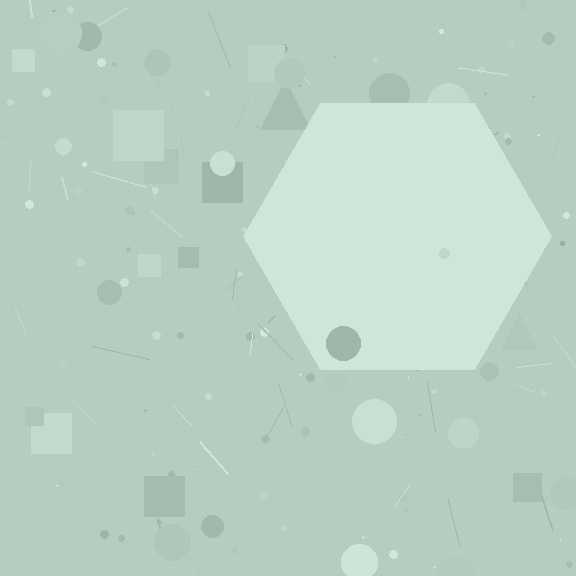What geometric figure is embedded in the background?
A hexagon is embedded in the background.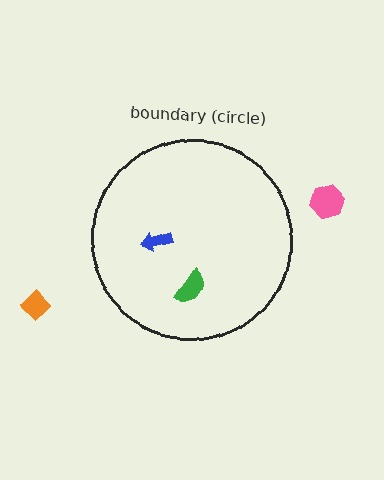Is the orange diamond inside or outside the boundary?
Outside.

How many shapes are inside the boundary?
2 inside, 2 outside.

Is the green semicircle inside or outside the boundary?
Inside.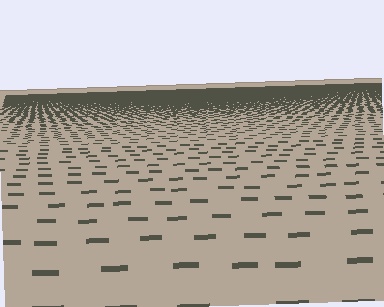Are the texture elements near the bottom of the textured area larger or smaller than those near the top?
Larger. Near the bottom, elements are closer to the viewer and appear at a bigger on-screen size.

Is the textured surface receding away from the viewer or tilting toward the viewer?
The surface is receding away from the viewer. Texture elements get smaller and denser toward the top.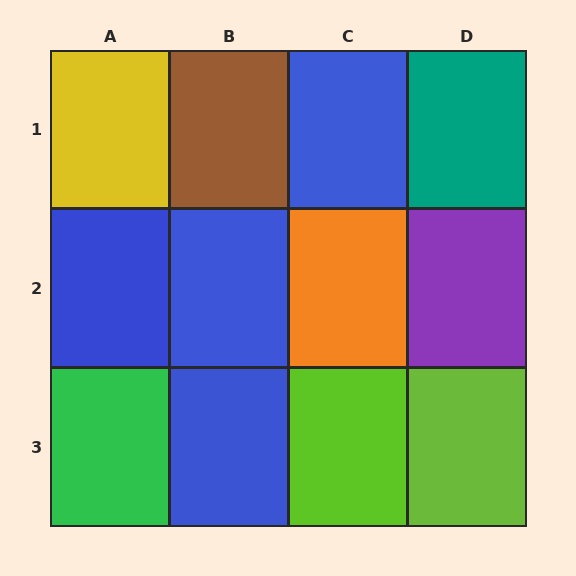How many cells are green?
1 cell is green.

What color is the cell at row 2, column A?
Blue.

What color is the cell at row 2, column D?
Purple.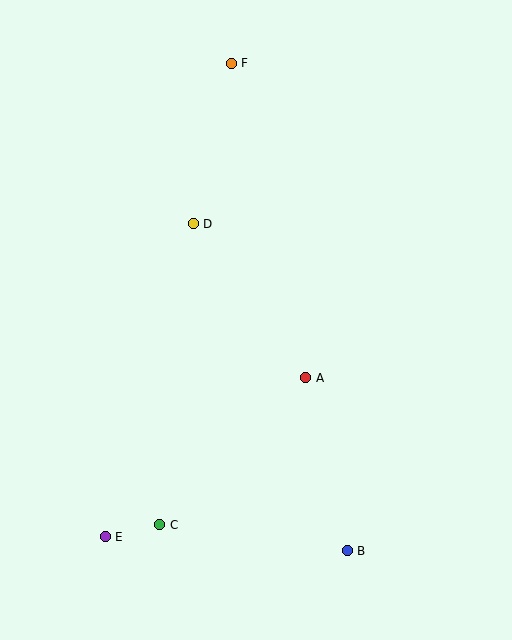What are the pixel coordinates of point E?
Point E is at (105, 537).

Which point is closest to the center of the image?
Point A at (306, 378) is closest to the center.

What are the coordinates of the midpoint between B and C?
The midpoint between B and C is at (253, 538).